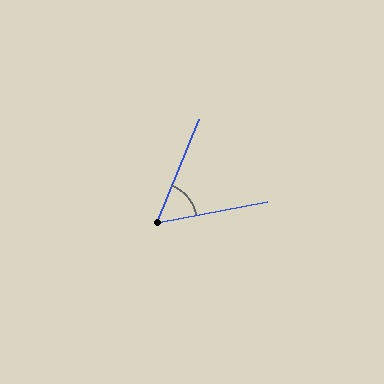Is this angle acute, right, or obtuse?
It is acute.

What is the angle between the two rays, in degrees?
Approximately 57 degrees.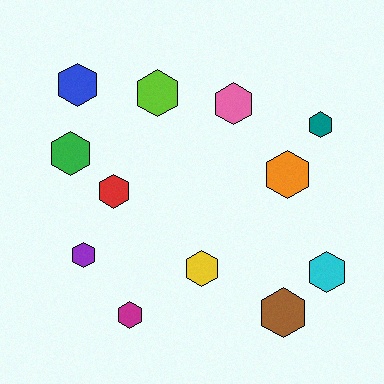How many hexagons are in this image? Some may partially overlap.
There are 12 hexagons.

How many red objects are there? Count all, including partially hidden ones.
There is 1 red object.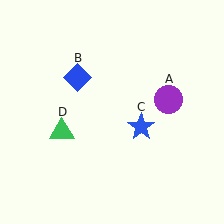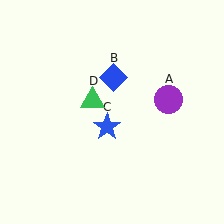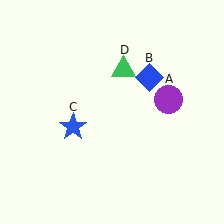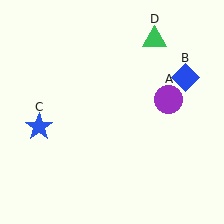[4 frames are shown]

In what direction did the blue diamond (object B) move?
The blue diamond (object B) moved right.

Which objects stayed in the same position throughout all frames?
Purple circle (object A) remained stationary.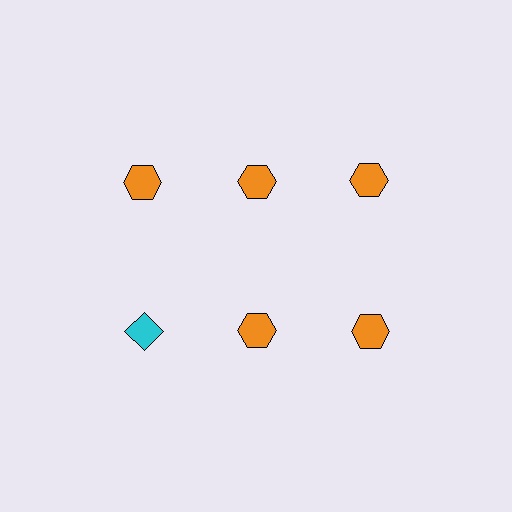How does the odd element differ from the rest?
It differs in both color (cyan instead of orange) and shape (diamond instead of hexagon).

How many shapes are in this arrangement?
There are 6 shapes arranged in a grid pattern.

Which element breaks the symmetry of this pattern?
The cyan diamond in the second row, leftmost column breaks the symmetry. All other shapes are orange hexagons.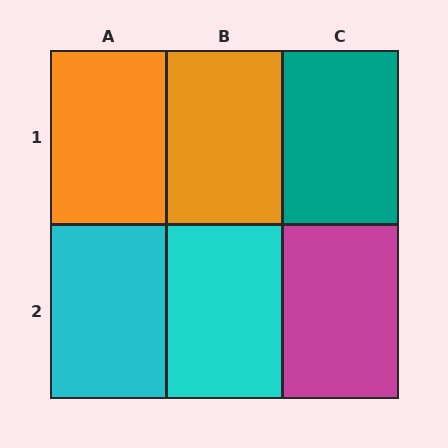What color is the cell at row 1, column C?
Teal.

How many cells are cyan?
2 cells are cyan.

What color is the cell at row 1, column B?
Orange.